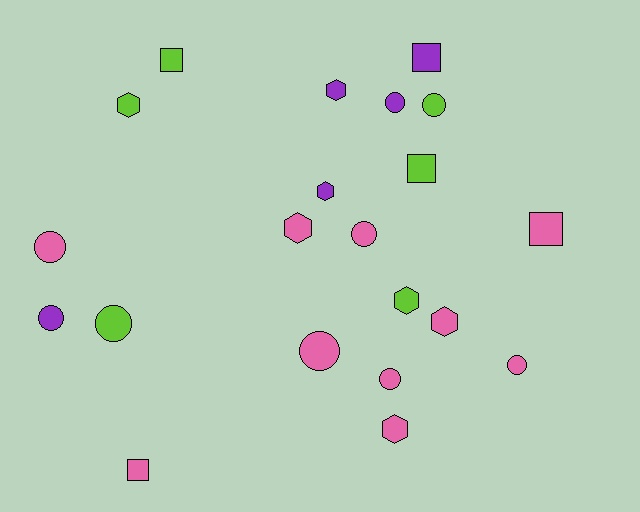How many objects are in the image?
There are 21 objects.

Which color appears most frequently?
Pink, with 10 objects.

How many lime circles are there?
There are 2 lime circles.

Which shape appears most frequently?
Circle, with 9 objects.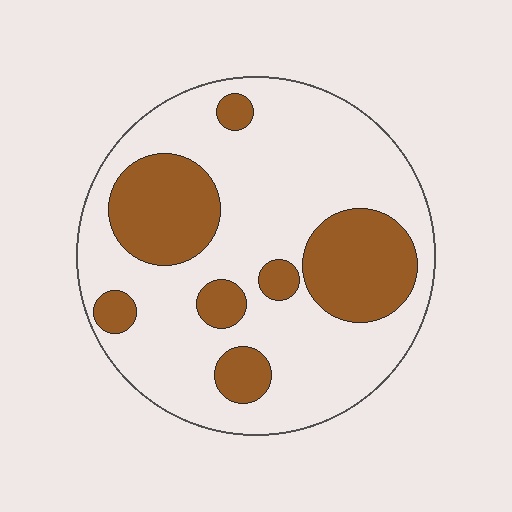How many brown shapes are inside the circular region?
7.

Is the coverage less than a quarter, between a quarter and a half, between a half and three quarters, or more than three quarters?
Between a quarter and a half.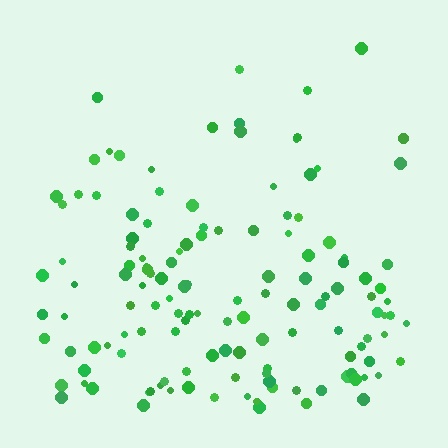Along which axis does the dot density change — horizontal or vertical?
Vertical.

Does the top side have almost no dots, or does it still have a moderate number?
Still a moderate number, just noticeably fewer than the bottom.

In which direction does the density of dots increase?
From top to bottom, with the bottom side densest.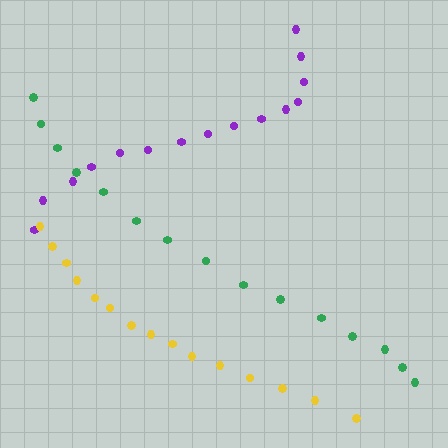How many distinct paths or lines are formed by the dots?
There are 3 distinct paths.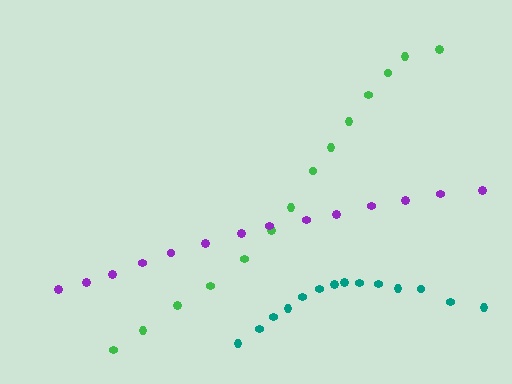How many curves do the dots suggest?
There are 3 distinct paths.